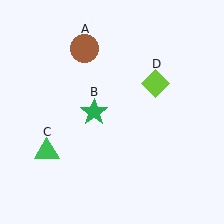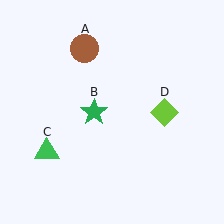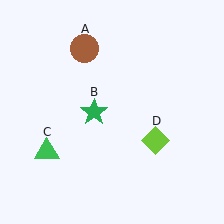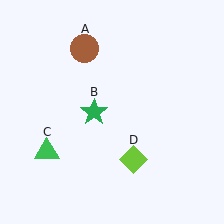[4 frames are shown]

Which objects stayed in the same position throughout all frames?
Brown circle (object A) and green star (object B) and green triangle (object C) remained stationary.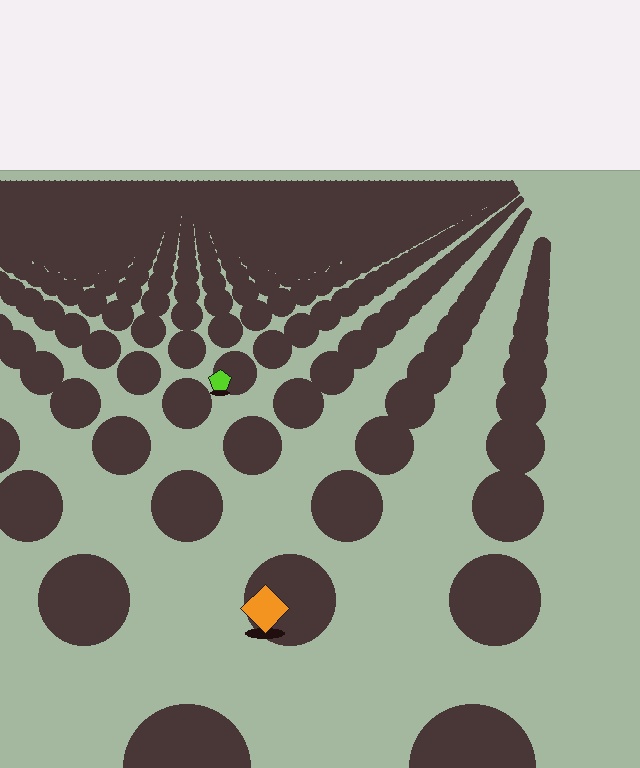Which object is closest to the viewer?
The orange diamond is closest. The texture marks near it are larger and more spread out.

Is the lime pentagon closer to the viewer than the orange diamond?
No. The orange diamond is closer — you can tell from the texture gradient: the ground texture is coarser near it.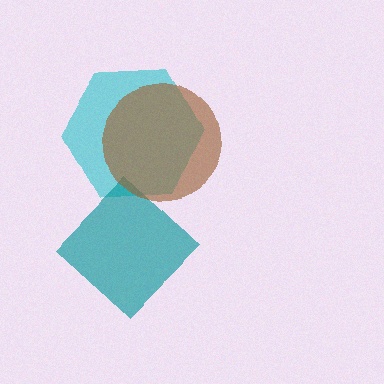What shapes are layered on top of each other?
The layered shapes are: a cyan hexagon, a teal diamond, a brown circle.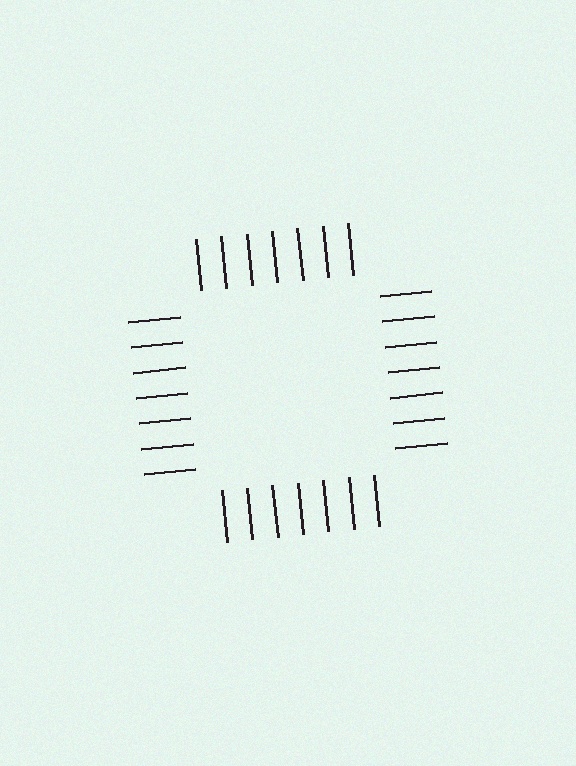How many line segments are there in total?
28 — 7 along each of the 4 edges.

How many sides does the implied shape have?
4 sides — the line-ends trace a square.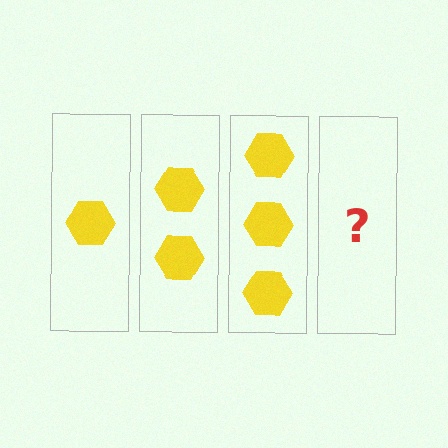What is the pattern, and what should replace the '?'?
The pattern is that each step adds one more hexagon. The '?' should be 4 hexagons.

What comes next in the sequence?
The next element should be 4 hexagons.